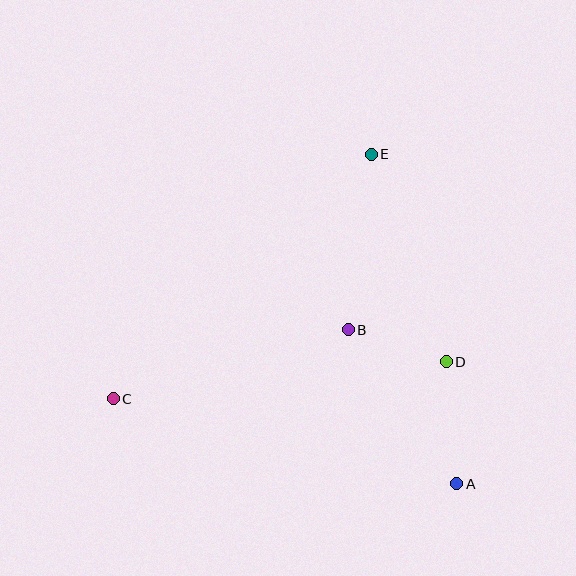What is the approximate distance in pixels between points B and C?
The distance between B and C is approximately 245 pixels.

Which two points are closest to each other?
Points B and D are closest to each other.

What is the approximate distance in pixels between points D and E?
The distance between D and E is approximately 220 pixels.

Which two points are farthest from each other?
Points C and E are farthest from each other.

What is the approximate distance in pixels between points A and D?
The distance between A and D is approximately 123 pixels.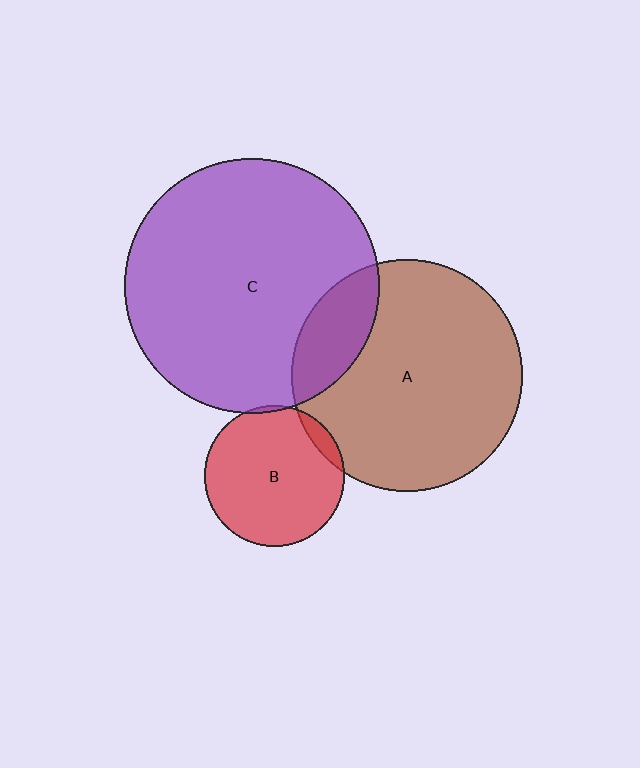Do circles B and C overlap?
Yes.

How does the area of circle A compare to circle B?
Approximately 2.7 times.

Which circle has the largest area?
Circle C (purple).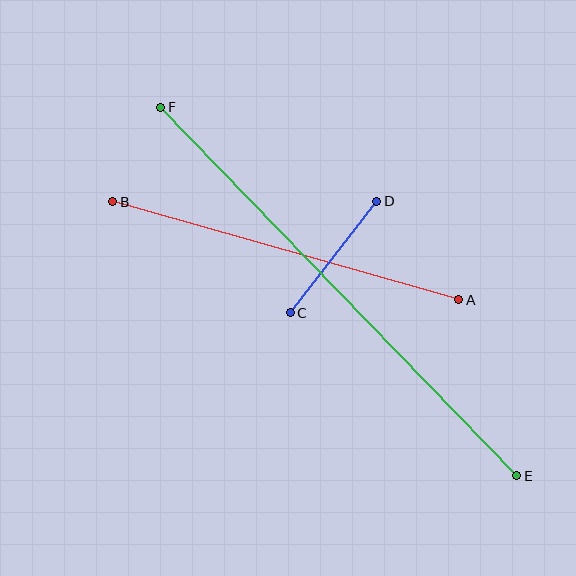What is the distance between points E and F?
The distance is approximately 512 pixels.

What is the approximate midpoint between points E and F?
The midpoint is at approximately (339, 291) pixels.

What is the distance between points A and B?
The distance is approximately 360 pixels.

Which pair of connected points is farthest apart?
Points E and F are farthest apart.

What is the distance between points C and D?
The distance is approximately 141 pixels.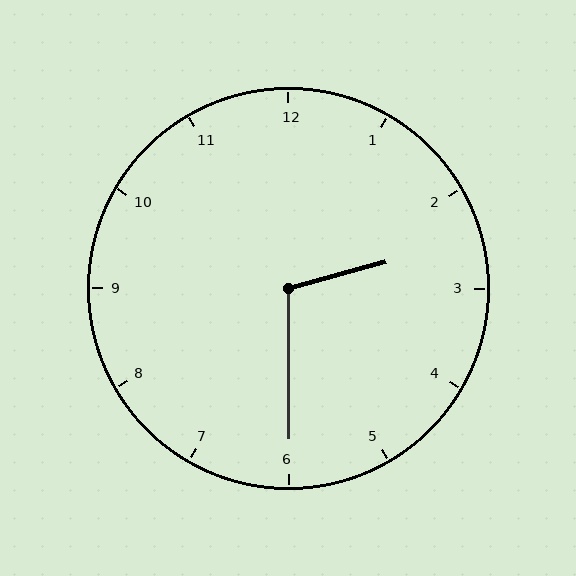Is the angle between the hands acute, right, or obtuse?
It is obtuse.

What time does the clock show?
2:30.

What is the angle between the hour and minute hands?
Approximately 105 degrees.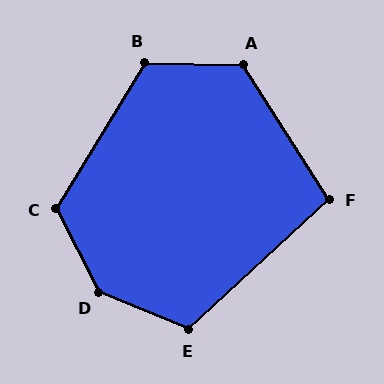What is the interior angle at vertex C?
Approximately 122 degrees (obtuse).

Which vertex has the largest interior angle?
D, at approximately 139 degrees.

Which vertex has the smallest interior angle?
F, at approximately 100 degrees.